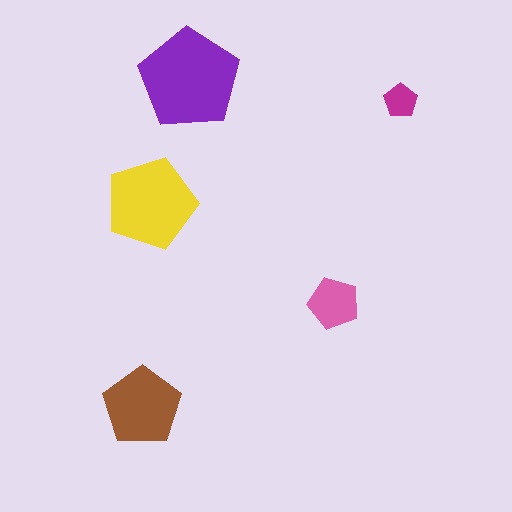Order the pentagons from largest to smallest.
the purple one, the yellow one, the brown one, the pink one, the magenta one.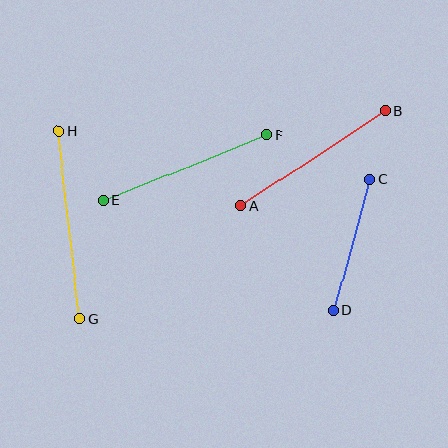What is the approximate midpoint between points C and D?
The midpoint is at approximately (352, 245) pixels.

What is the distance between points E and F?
The distance is approximately 175 pixels.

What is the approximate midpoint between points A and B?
The midpoint is at approximately (313, 158) pixels.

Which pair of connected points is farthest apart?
Points G and H are farthest apart.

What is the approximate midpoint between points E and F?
The midpoint is at approximately (185, 168) pixels.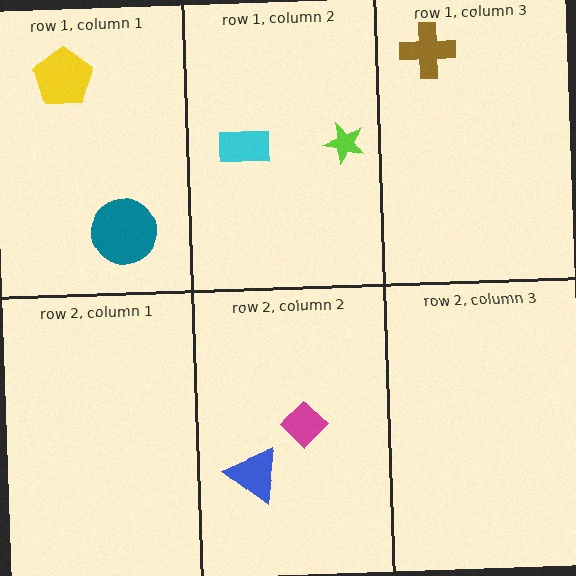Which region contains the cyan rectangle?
The row 1, column 2 region.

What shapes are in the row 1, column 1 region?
The yellow pentagon, the teal circle.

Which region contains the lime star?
The row 1, column 2 region.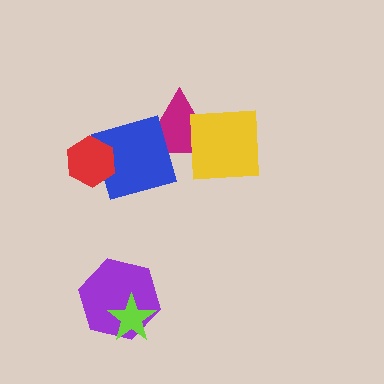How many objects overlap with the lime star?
1 object overlaps with the lime star.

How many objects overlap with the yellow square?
1 object overlaps with the yellow square.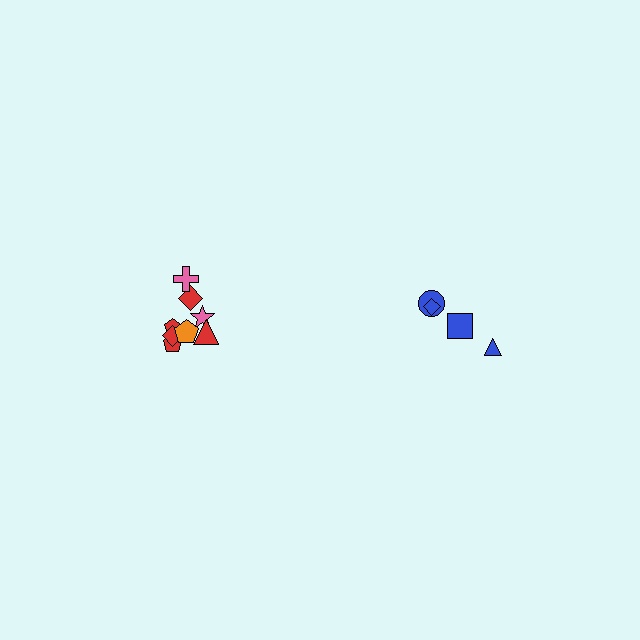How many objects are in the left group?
There are 8 objects.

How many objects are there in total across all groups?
There are 12 objects.